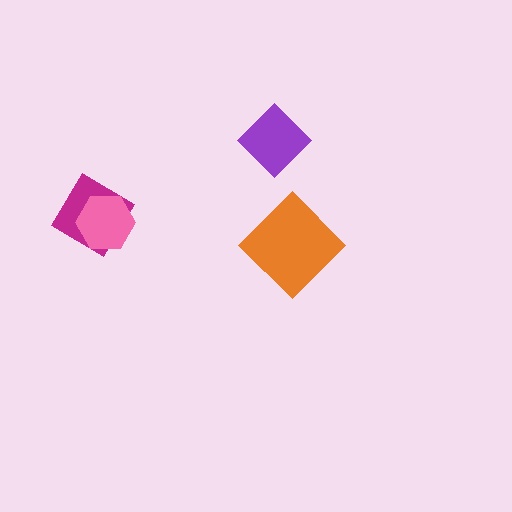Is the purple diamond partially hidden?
No, no other shape covers it.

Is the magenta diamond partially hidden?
Yes, it is partially covered by another shape.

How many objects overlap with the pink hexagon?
1 object overlaps with the pink hexagon.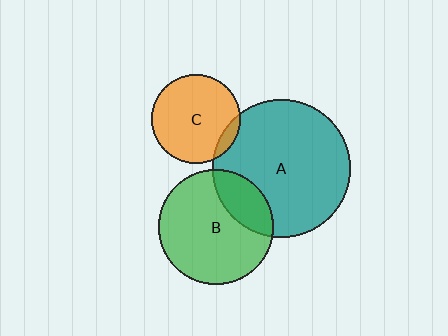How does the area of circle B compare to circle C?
Approximately 1.7 times.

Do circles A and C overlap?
Yes.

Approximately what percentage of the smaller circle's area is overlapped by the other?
Approximately 10%.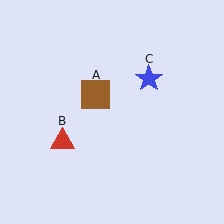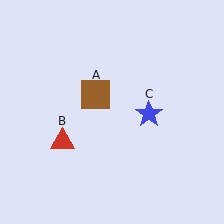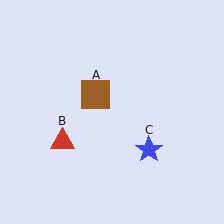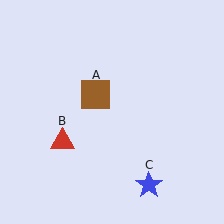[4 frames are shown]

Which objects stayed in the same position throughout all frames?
Brown square (object A) and red triangle (object B) remained stationary.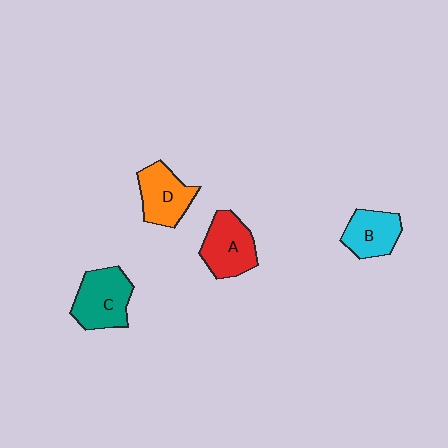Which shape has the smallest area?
Shape B (cyan).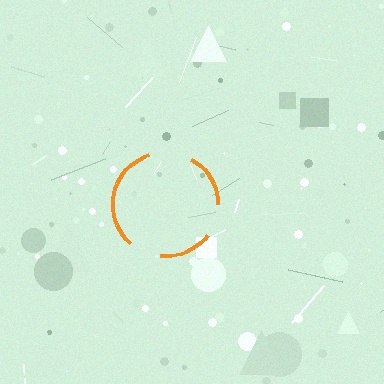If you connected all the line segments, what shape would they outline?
They would outline a circle.